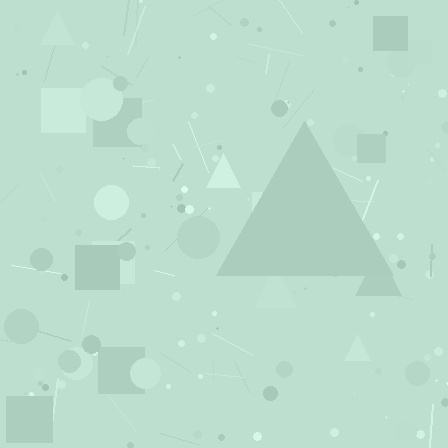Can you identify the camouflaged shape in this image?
The camouflaged shape is a triangle.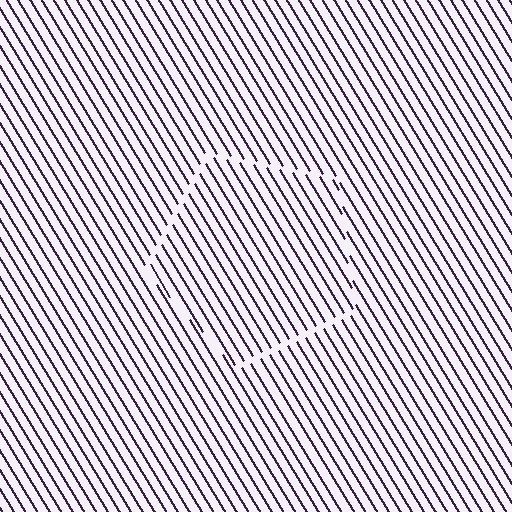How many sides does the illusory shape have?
5 sides — the line-ends trace a pentagon.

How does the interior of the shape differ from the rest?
The interior of the shape contains the same grating, shifted by half a period — the contour is defined by the phase discontinuity where line-ends from the inner and outer gratings abut.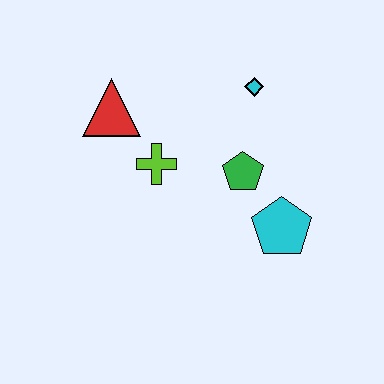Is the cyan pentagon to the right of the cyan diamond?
Yes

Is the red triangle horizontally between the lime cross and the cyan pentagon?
No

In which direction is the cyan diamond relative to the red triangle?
The cyan diamond is to the right of the red triangle.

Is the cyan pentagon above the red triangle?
No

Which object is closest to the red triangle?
The lime cross is closest to the red triangle.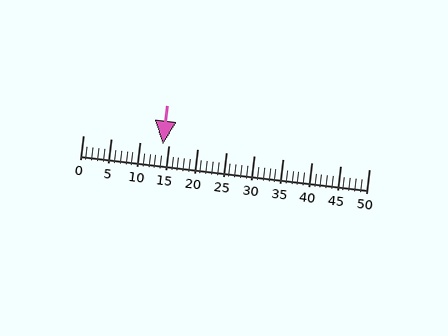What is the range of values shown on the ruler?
The ruler shows values from 0 to 50.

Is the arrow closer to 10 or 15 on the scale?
The arrow is closer to 15.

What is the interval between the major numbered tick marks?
The major tick marks are spaced 5 units apart.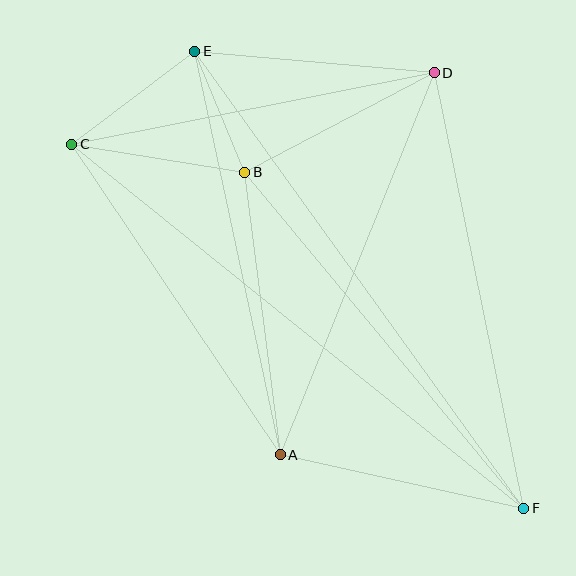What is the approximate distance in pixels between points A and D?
The distance between A and D is approximately 412 pixels.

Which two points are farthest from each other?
Points C and F are farthest from each other.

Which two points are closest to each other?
Points B and E are closest to each other.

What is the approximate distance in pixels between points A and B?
The distance between A and B is approximately 285 pixels.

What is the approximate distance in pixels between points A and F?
The distance between A and F is approximately 249 pixels.